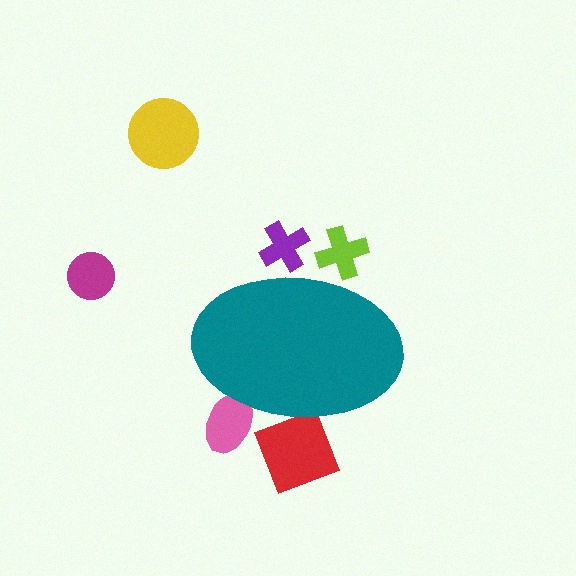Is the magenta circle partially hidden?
No, the magenta circle is fully visible.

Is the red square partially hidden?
Yes, the red square is partially hidden behind the teal ellipse.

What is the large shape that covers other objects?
A teal ellipse.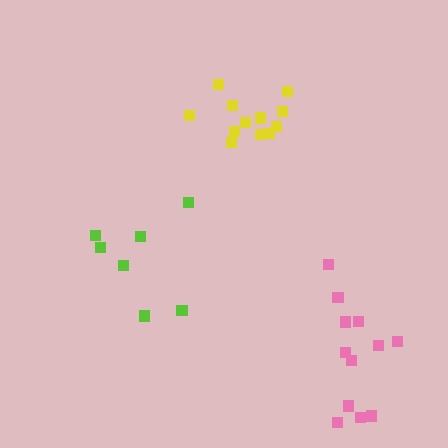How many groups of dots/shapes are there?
There are 3 groups.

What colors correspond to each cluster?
The clusters are colored: lime, pink, yellow.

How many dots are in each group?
Group 1: 7 dots, Group 2: 12 dots, Group 3: 12 dots (31 total).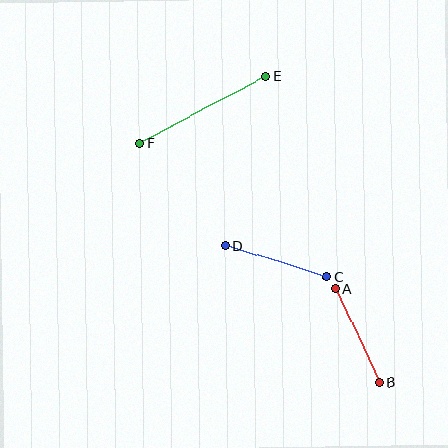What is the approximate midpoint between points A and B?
The midpoint is at approximately (357, 336) pixels.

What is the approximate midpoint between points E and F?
The midpoint is at approximately (202, 110) pixels.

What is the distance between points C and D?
The distance is approximately 106 pixels.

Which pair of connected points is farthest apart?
Points E and F are farthest apart.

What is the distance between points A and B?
The distance is approximately 103 pixels.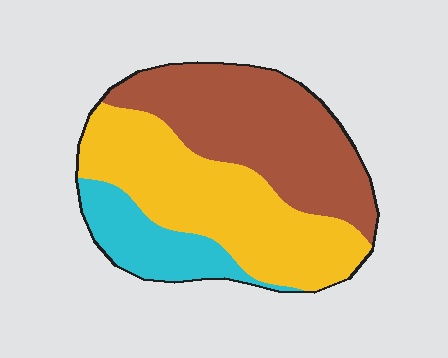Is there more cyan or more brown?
Brown.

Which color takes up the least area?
Cyan, at roughly 15%.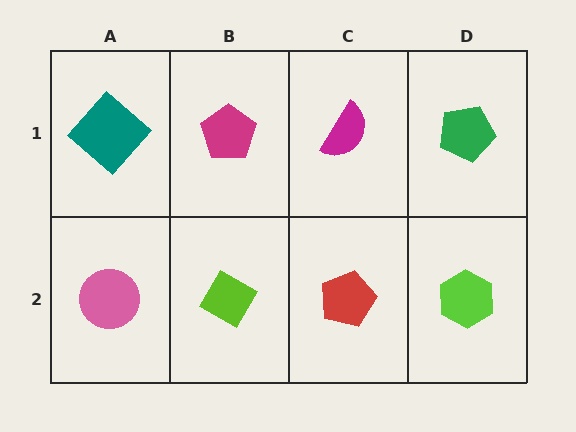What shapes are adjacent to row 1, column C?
A red pentagon (row 2, column C), a magenta pentagon (row 1, column B), a green pentagon (row 1, column D).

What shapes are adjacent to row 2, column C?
A magenta semicircle (row 1, column C), a lime diamond (row 2, column B), a lime hexagon (row 2, column D).